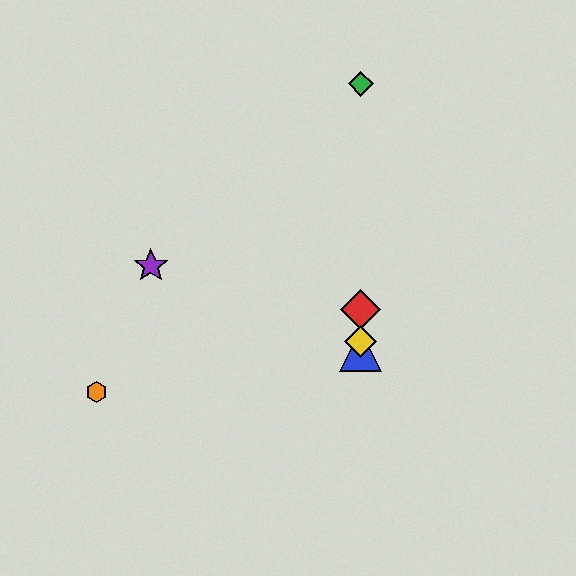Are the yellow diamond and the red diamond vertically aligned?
Yes, both are at x≈361.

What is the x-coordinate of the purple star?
The purple star is at x≈151.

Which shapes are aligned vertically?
The red diamond, the blue triangle, the green diamond, the yellow diamond are aligned vertically.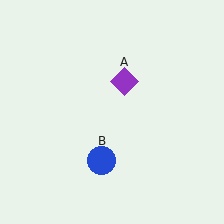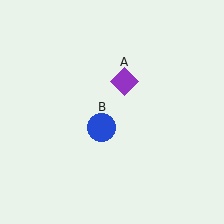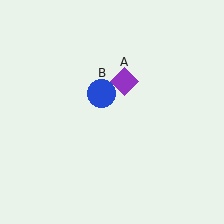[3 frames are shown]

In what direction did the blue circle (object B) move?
The blue circle (object B) moved up.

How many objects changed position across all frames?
1 object changed position: blue circle (object B).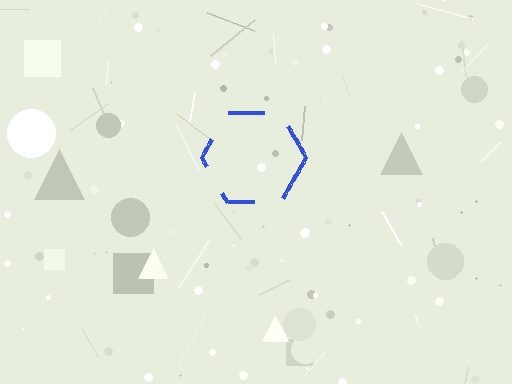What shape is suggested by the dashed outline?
The dashed outline suggests a hexagon.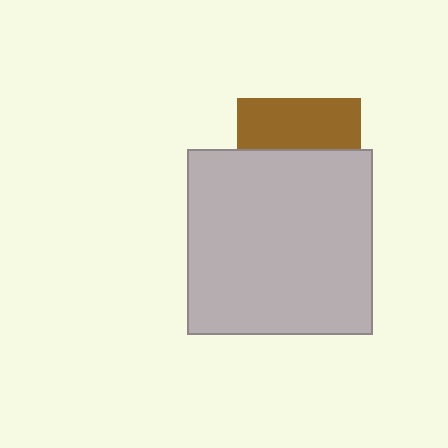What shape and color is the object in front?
The object in front is a light gray square.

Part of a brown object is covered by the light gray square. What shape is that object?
It is a square.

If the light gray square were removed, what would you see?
You would see the complete brown square.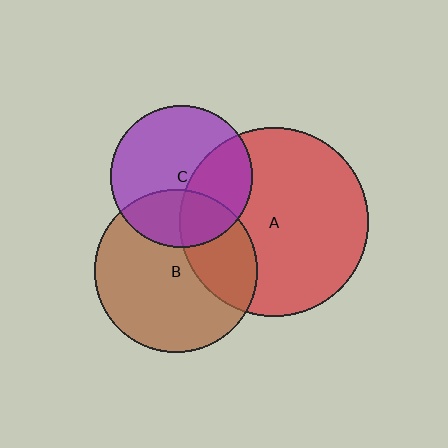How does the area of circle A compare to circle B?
Approximately 1.3 times.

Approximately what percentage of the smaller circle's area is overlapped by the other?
Approximately 35%.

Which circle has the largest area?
Circle A (red).